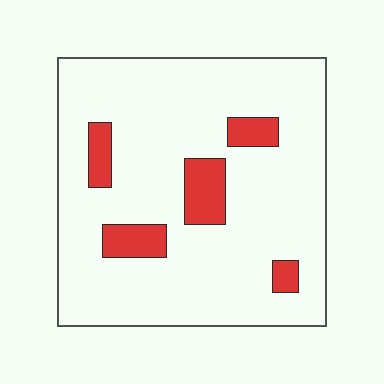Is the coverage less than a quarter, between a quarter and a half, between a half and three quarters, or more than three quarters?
Less than a quarter.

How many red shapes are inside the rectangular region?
5.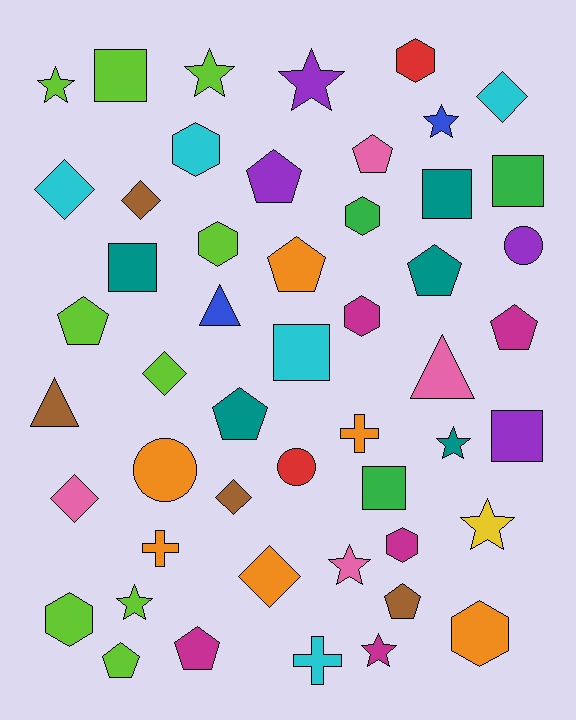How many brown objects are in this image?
There are 4 brown objects.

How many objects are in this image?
There are 50 objects.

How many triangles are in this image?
There are 3 triangles.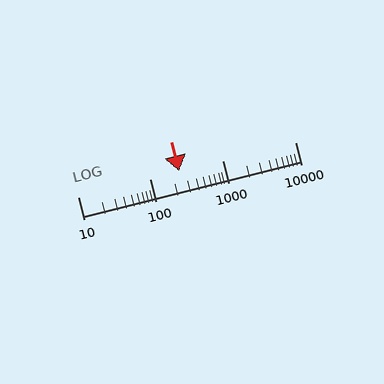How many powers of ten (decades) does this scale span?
The scale spans 3 decades, from 10 to 10000.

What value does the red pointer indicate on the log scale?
The pointer indicates approximately 250.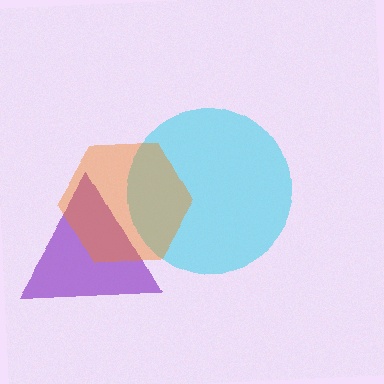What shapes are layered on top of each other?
The layered shapes are: a purple triangle, a cyan circle, an orange hexagon.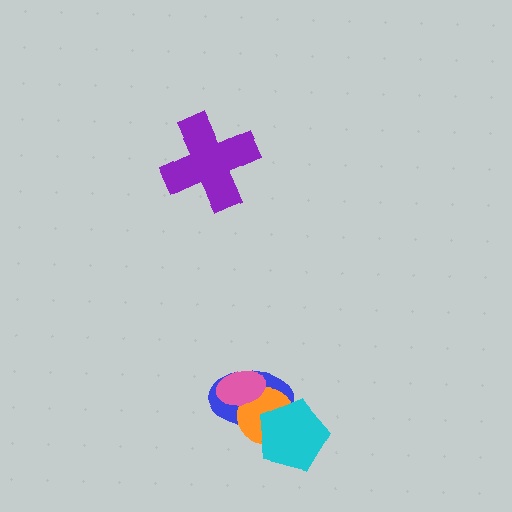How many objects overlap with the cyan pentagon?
2 objects overlap with the cyan pentagon.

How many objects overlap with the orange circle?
3 objects overlap with the orange circle.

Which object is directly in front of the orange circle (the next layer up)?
The cyan pentagon is directly in front of the orange circle.